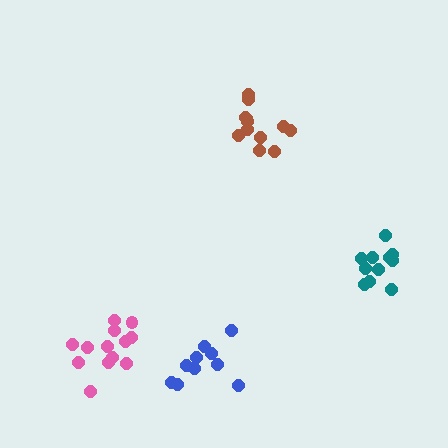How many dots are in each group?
Group 1: 10 dots, Group 2: 11 dots, Group 3: 13 dots, Group 4: 12 dots (46 total).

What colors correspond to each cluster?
The clusters are colored: blue, teal, pink, brown.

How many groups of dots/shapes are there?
There are 4 groups.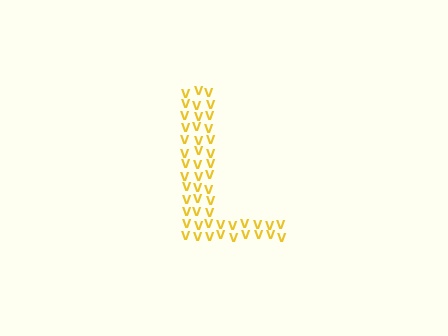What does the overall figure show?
The overall figure shows the letter L.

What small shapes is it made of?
It is made of small letter V's.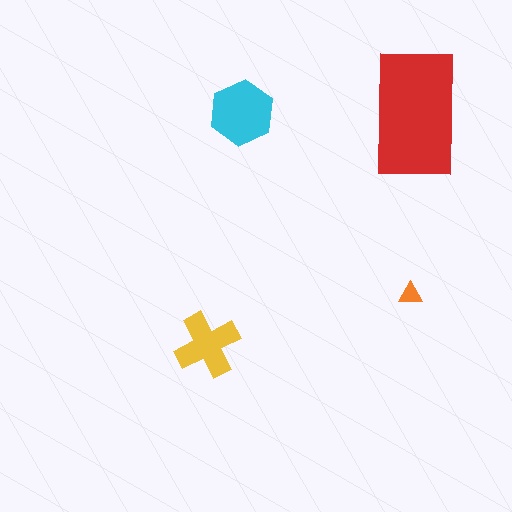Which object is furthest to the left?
The yellow cross is leftmost.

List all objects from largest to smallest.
The red rectangle, the cyan hexagon, the yellow cross, the orange triangle.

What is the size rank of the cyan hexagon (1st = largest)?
2nd.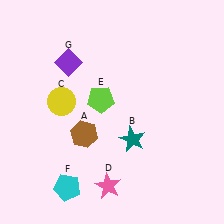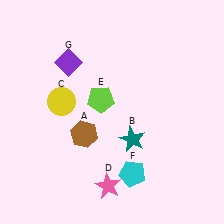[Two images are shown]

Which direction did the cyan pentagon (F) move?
The cyan pentagon (F) moved right.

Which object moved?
The cyan pentagon (F) moved right.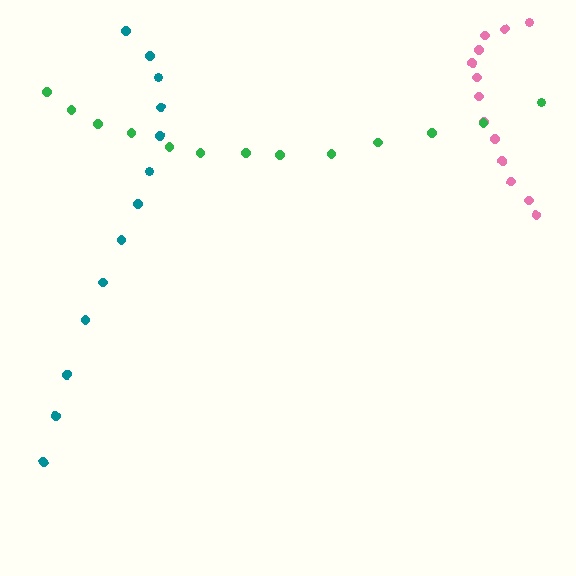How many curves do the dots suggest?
There are 3 distinct paths.